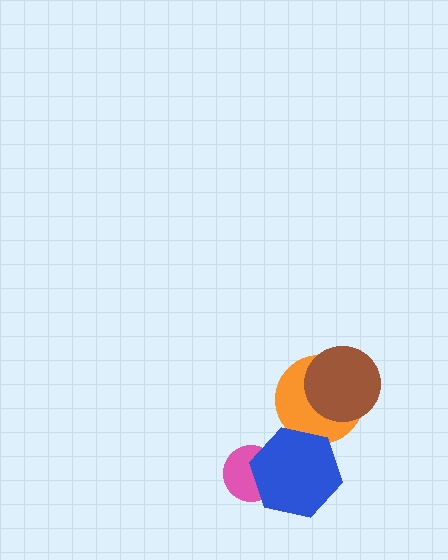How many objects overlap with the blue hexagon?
2 objects overlap with the blue hexagon.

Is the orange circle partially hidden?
Yes, it is partially covered by another shape.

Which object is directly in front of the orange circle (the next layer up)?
The brown circle is directly in front of the orange circle.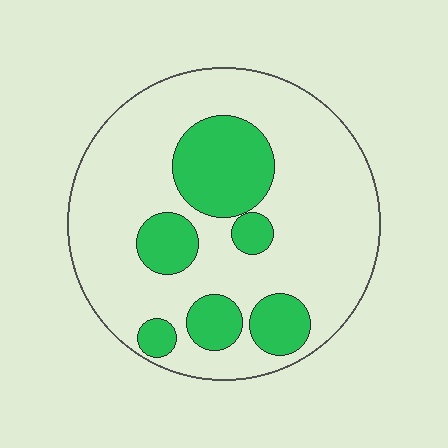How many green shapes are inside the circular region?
6.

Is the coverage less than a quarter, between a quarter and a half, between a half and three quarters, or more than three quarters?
Between a quarter and a half.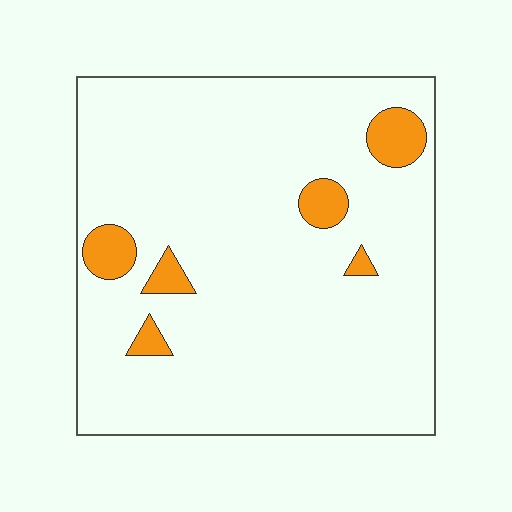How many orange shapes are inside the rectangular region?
6.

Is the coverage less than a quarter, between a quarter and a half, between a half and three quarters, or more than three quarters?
Less than a quarter.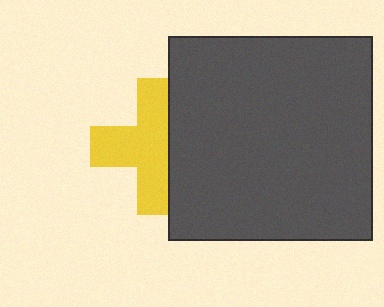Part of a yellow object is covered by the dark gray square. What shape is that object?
It is a cross.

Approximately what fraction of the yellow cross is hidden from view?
Roughly 37% of the yellow cross is hidden behind the dark gray square.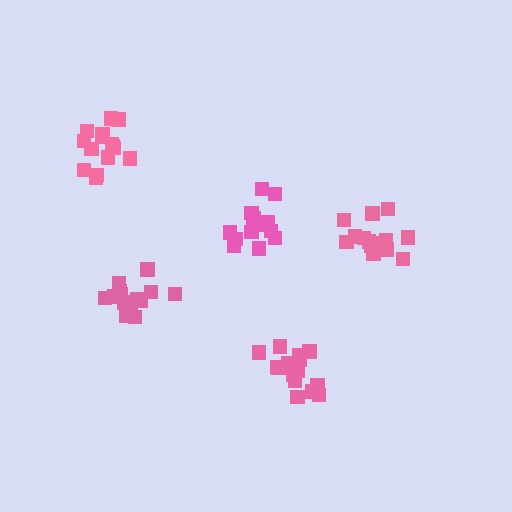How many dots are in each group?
Group 1: 14 dots, Group 2: 13 dots, Group 3: 14 dots, Group 4: 16 dots, Group 5: 19 dots (76 total).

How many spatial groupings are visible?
There are 5 spatial groupings.